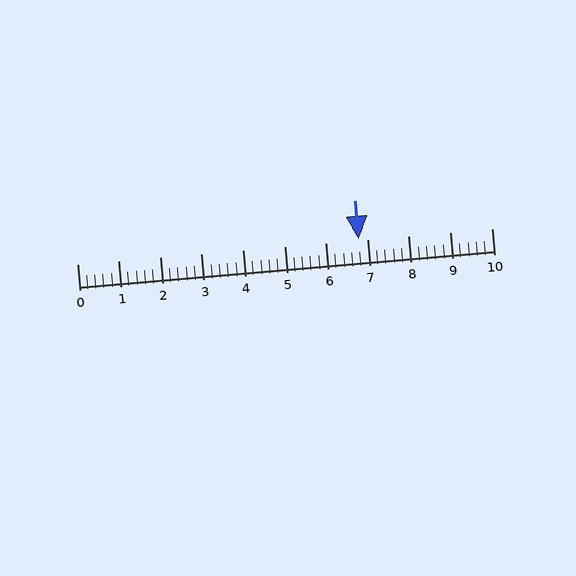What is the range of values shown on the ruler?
The ruler shows values from 0 to 10.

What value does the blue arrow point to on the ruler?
The blue arrow points to approximately 6.8.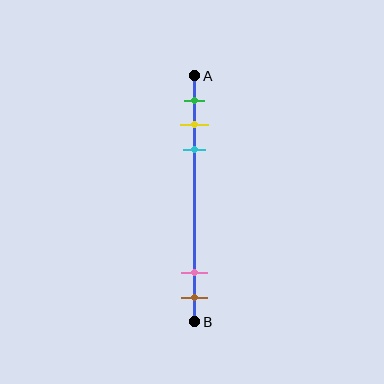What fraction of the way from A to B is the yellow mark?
The yellow mark is approximately 20% (0.2) of the way from A to B.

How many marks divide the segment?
There are 5 marks dividing the segment.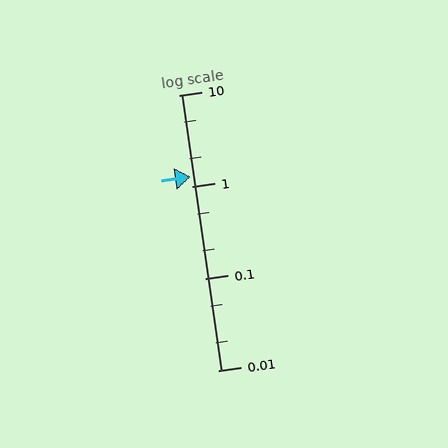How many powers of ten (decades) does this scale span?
The scale spans 3 decades, from 0.01 to 10.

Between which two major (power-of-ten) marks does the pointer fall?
The pointer is between 1 and 10.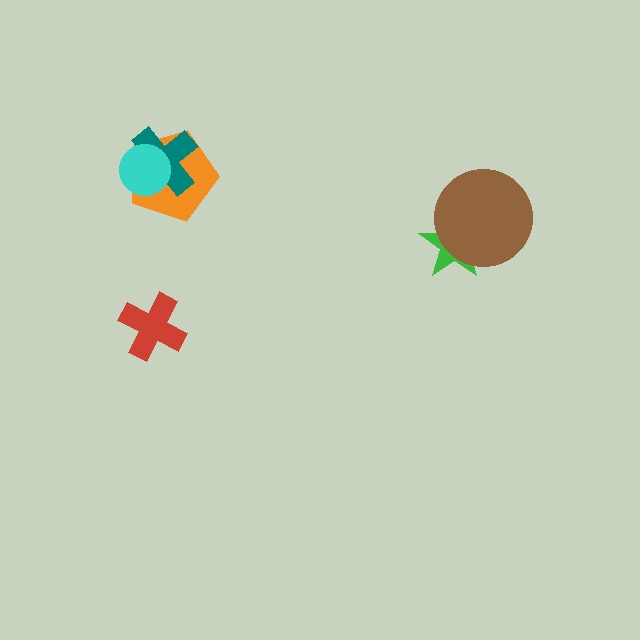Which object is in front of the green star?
The brown circle is in front of the green star.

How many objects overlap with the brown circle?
1 object overlaps with the brown circle.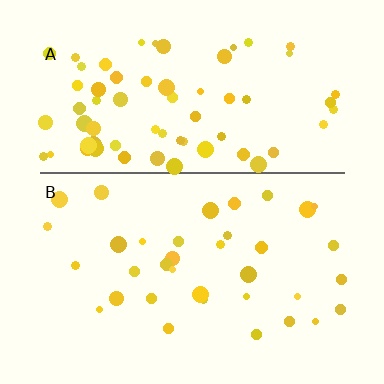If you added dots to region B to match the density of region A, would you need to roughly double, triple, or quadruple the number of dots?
Approximately double.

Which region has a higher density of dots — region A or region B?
A (the top).